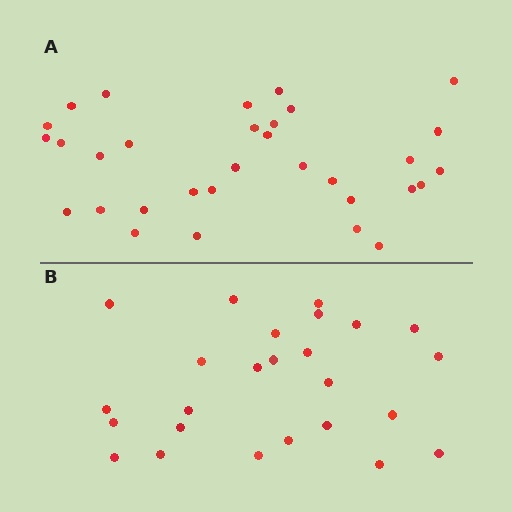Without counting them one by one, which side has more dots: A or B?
Region A (the top region) has more dots.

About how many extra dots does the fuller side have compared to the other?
Region A has roughly 8 or so more dots than region B.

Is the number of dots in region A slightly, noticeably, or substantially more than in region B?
Region A has noticeably more, but not dramatically so. The ratio is roughly 1.3 to 1.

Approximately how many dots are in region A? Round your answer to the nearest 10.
About 30 dots. (The exact count is 32, which rounds to 30.)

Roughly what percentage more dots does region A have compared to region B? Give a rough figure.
About 30% more.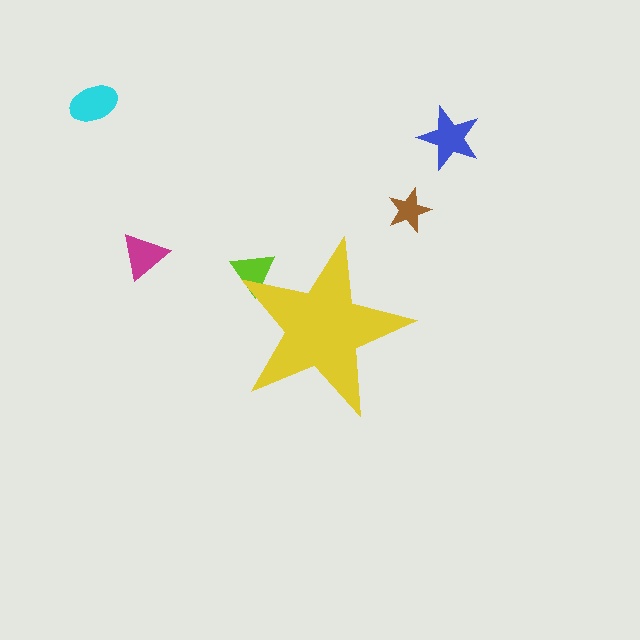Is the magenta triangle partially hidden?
No, the magenta triangle is fully visible.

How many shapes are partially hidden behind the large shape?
1 shape is partially hidden.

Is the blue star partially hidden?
No, the blue star is fully visible.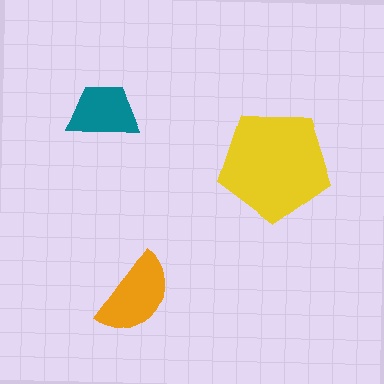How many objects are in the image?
There are 3 objects in the image.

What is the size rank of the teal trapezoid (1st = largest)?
3rd.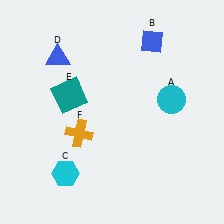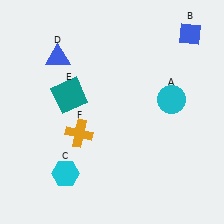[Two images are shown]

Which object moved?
The blue diamond (B) moved right.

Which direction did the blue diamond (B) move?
The blue diamond (B) moved right.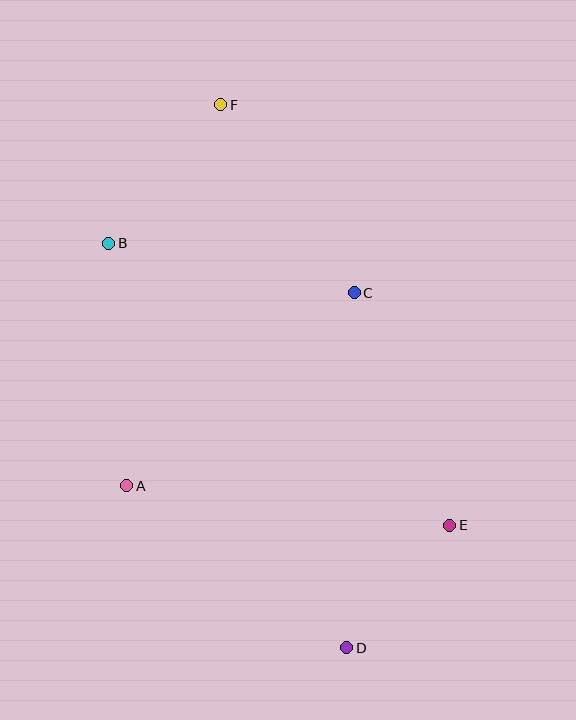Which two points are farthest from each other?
Points D and F are farthest from each other.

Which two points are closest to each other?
Points D and E are closest to each other.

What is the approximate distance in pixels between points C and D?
The distance between C and D is approximately 355 pixels.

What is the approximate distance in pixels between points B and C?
The distance between B and C is approximately 250 pixels.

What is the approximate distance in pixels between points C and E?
The distance between C and E is approximately 252 pixels.